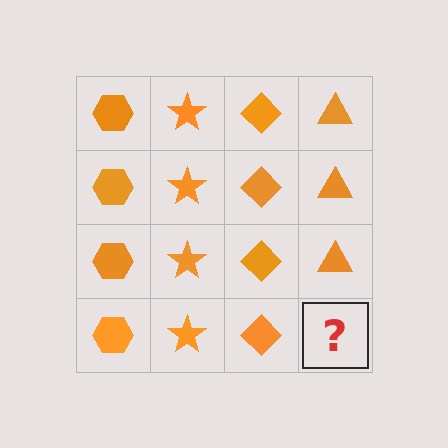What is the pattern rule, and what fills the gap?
The rule is that each column has a consistent shape. The gap should be filled with an orange triangle.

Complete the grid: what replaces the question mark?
The question mark should be replaced with an orange triangle.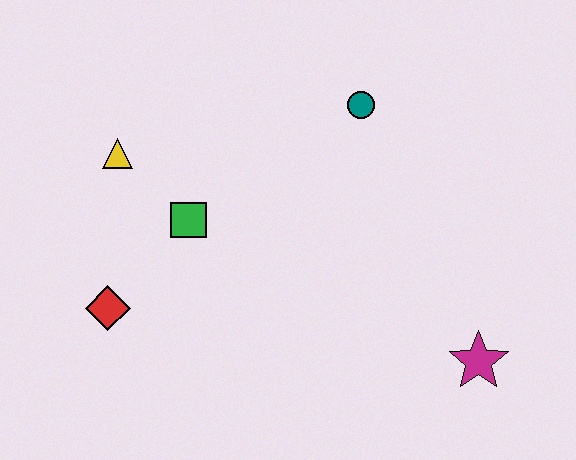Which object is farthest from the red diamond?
The magenta star is farthest from the red diamond.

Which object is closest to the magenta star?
The teal circle is closest to the magenta star.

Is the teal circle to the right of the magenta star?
No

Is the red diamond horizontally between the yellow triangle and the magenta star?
No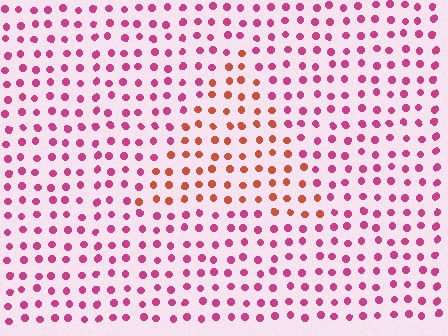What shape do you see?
I see a triangle.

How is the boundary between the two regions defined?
The boundary is defined purely by a slight shift in hue (about 41 degrees). Spacing, size, and orientation are identical on both sides.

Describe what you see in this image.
The image is filled with small magenta elements in a uniform arrangement. A triangle-shaped region is visible where the elements are tinted to a slightly different hue, forming a subtle color boundary.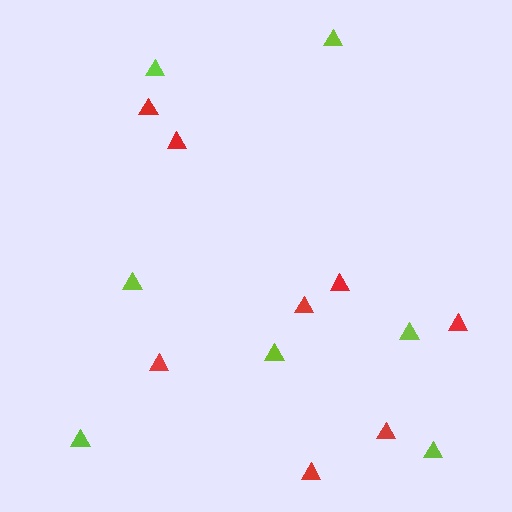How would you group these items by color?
There are 2 groups: one group of lime triangles (7) and one group of red triangles (8).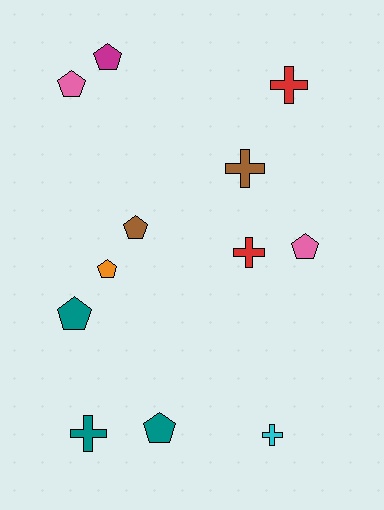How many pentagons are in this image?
There are 7 pentagons.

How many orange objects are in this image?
There is 1 orange object.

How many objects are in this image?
There are 12 objects.